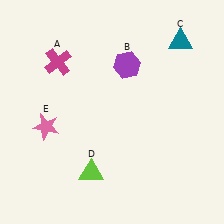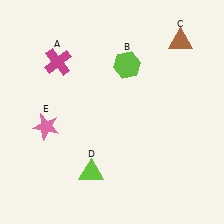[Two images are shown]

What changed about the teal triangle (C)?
In Image 1, C is teal. In Image 2, it changed to brown.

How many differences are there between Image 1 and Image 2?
There are 2 differences between the two images.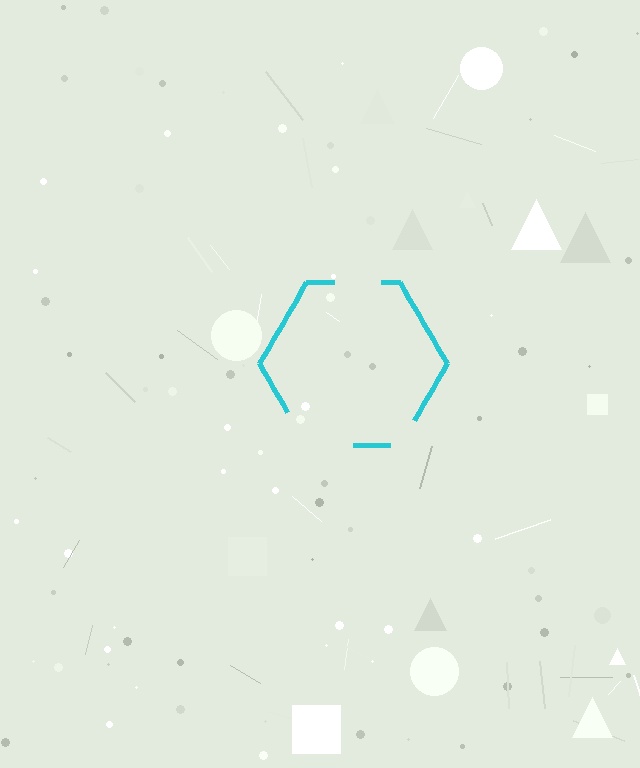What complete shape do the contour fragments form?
The contour fragments form a hexagon.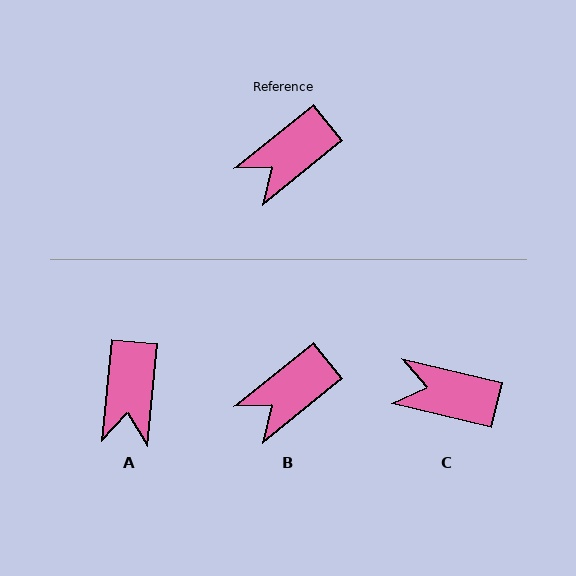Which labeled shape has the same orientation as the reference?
B.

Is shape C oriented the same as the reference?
No, it is off by about 52 degrees.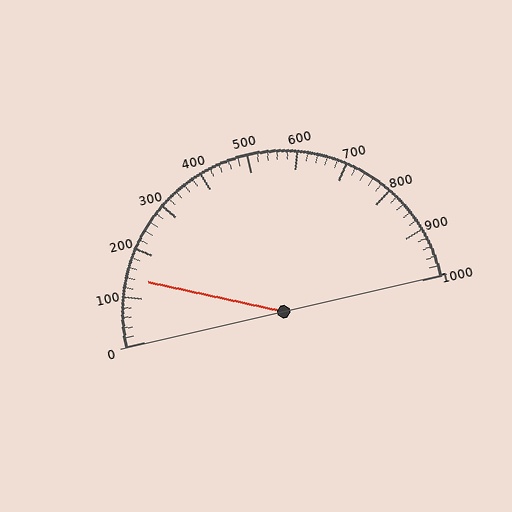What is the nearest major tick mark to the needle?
The nearest major tick mark is 100.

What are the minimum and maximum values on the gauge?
The gauge ranges from 0 to 1000.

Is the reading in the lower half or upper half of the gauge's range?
The reading is in the lower half of the range (0 to 1000).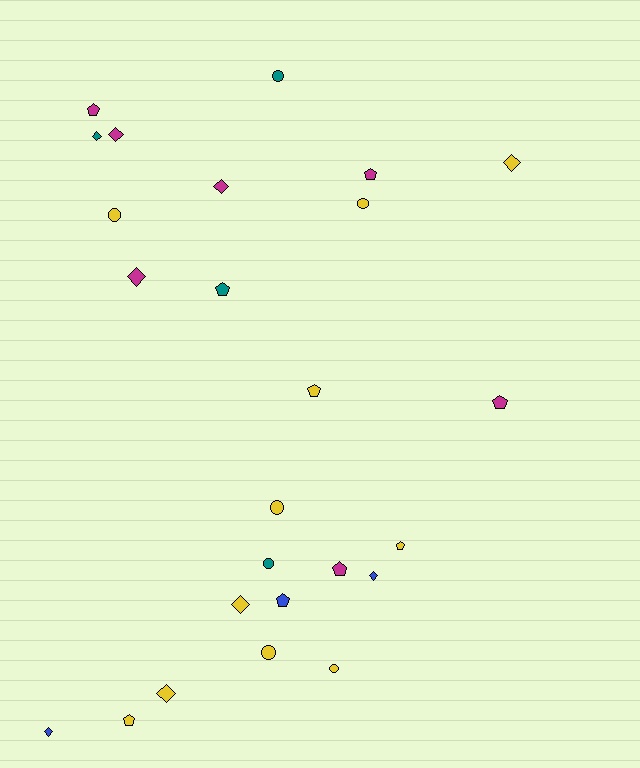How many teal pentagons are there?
There is 1 teal pentagon.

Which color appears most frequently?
Yellow, with 11 objects.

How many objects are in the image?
There are 25 objects.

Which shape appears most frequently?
Pentagon, with 9 objects.